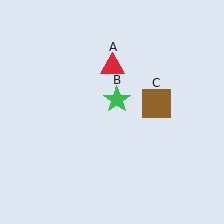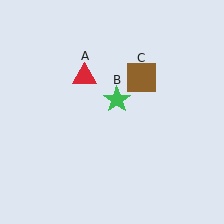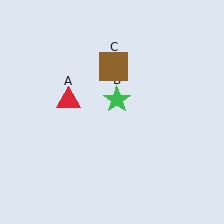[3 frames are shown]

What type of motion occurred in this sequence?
The red triangle (object A), brown square (object C) rotated counterclockwise around the center of the scene.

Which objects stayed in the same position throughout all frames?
Green star (object B) remained stationary.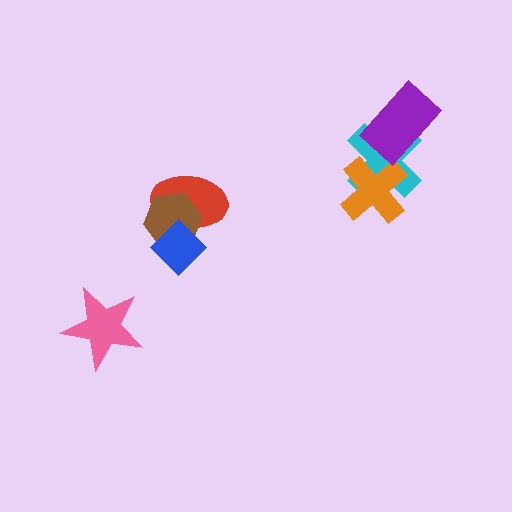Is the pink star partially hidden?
No, no other shape covers it.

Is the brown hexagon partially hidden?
Yes, it is partially covered by another shape.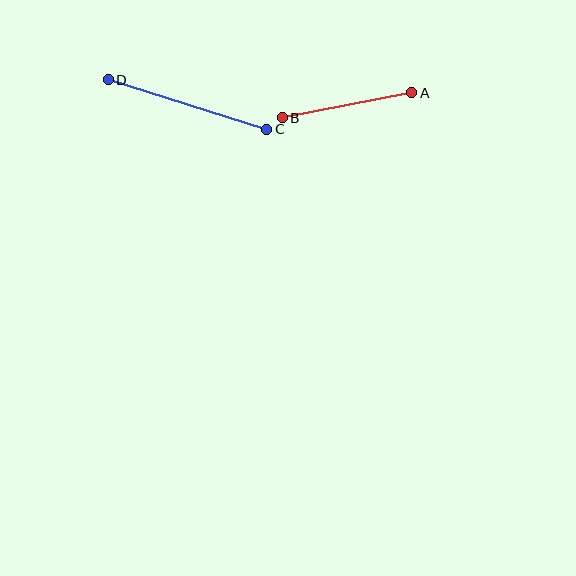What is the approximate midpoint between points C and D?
The midpoint is at approximately (188, 104) pixels.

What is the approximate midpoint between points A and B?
The midpoint is at approximately (347, 105) pixels.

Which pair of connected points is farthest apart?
Points C and D are farthest apart.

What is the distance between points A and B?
The distance is approximately 132 pixels.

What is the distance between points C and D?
The distance is approximately 166 pixels.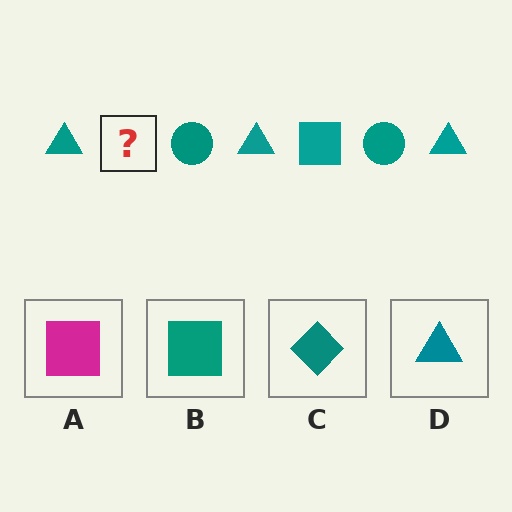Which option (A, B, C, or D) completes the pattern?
B.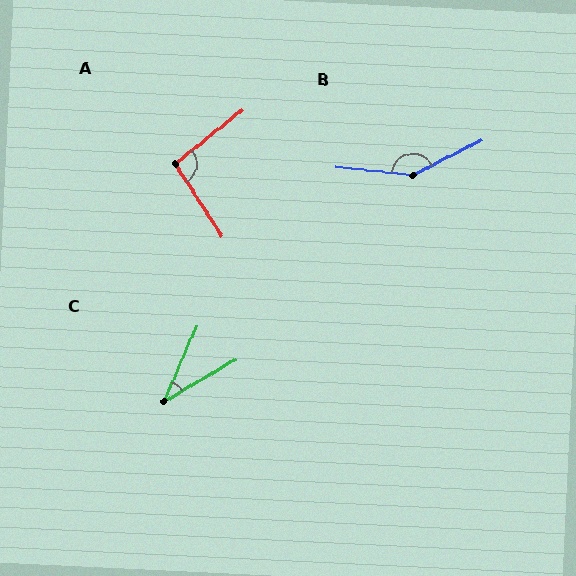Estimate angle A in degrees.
Approximately 96 degrees.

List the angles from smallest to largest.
C (37°), A (96°), B (147°).